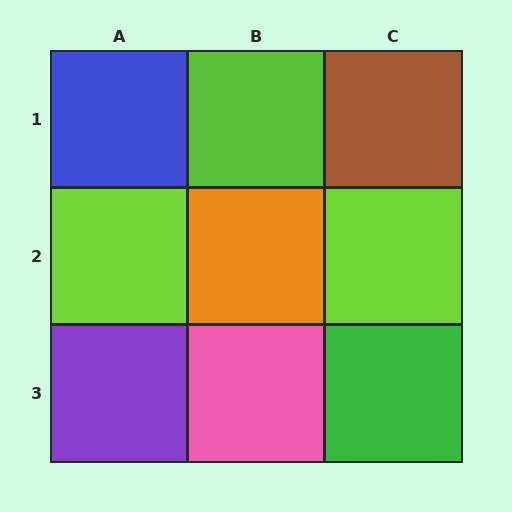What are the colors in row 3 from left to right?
Purple, pink, green.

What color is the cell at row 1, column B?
Lime.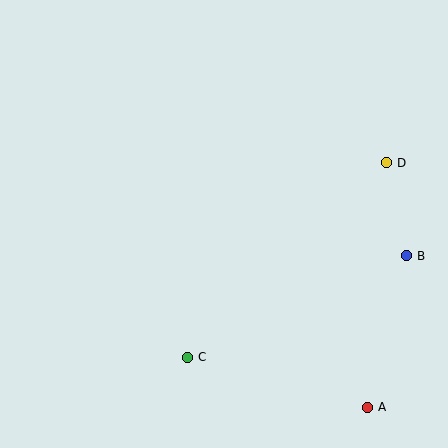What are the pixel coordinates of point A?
Point A is at (367, 407).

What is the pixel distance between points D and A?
The distance between D and A is 245 pixels.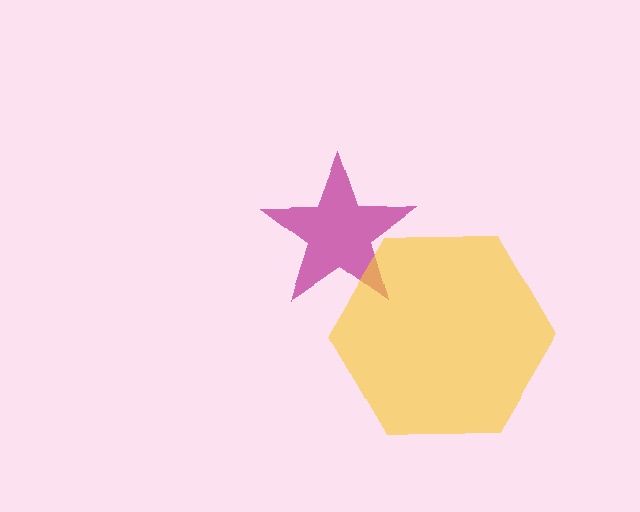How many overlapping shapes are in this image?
There are 2 overlapping shapes in the image.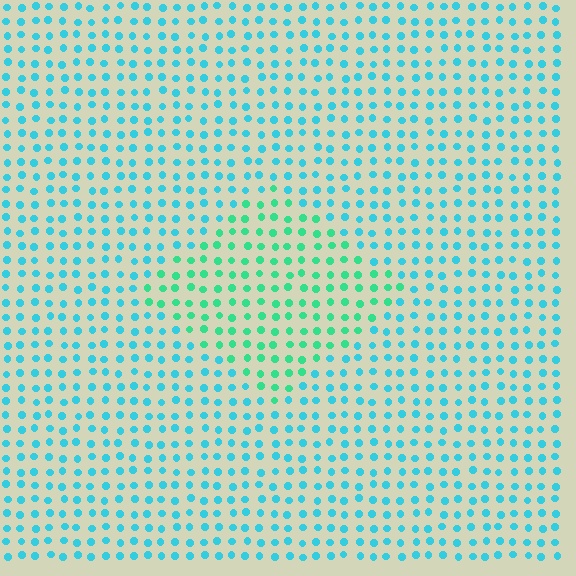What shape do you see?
I see a diamond.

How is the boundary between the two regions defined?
The boundary is defined purely by a slight shift in hue (about 36 degrees). Spacing, size, and orientation are identical on both sides.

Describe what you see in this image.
The image is filled with small cyan elements in a uniform arrangement. A diamond-shaped region is visible where the elements are tinted to a slightly different hue, forming a subtle color boundary.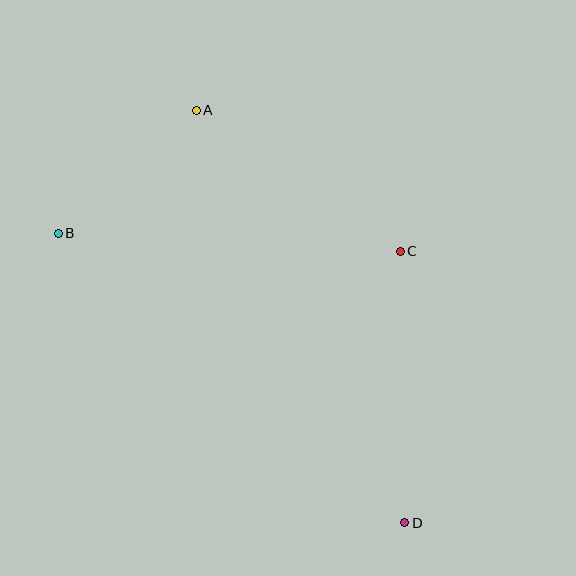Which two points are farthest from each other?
Points A and D are farthest from each other.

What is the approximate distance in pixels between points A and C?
The distance between A and C is approximately 248 pixels.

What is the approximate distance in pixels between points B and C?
The distance between B and C is approximately 343 pixels.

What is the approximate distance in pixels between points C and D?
The distance between C and D is approximately 272 pixels.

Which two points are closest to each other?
Points A and B are closest to each other.